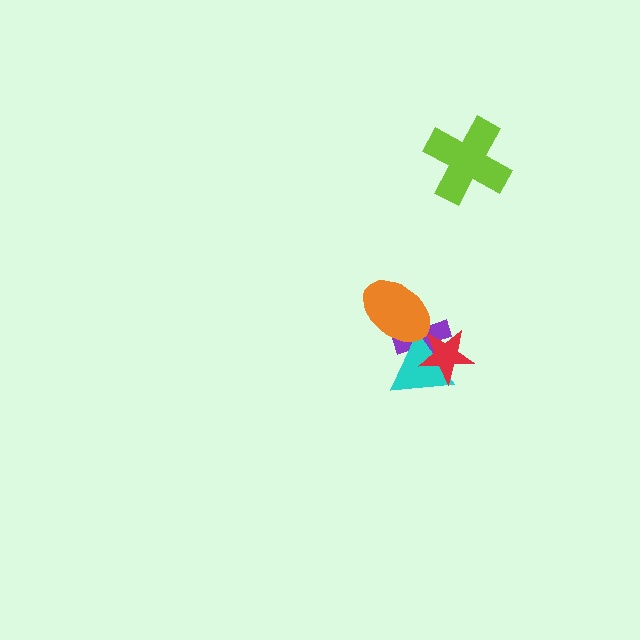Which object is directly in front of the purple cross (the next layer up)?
The cyan triangle is directly in front of the purple cross.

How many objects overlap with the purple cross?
3 objects overlap with the purple cross.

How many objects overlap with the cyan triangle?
3 objects overlap with the cyan triangle.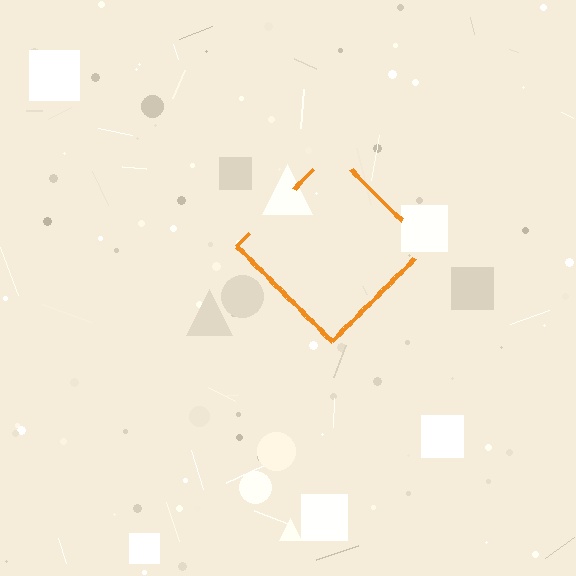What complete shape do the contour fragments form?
The contour fragments form a diamond.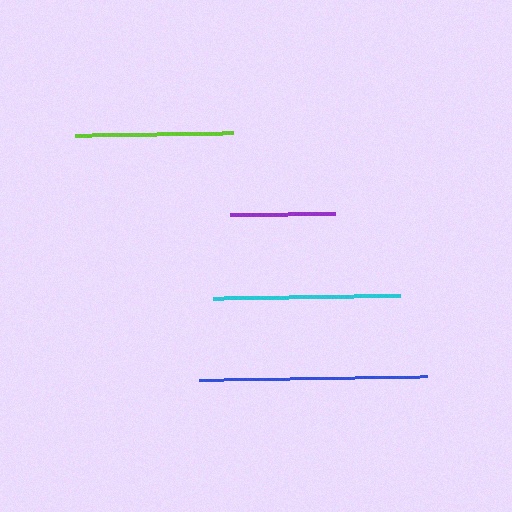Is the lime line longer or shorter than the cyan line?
The cyan line is longer than the lime line.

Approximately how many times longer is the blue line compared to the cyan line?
The blue line is approximately 1.2 times the length of the cyan line.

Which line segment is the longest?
The blue line is the longest at approximately 228 pixels.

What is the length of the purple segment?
The purple segment is approximately 105 pixels long.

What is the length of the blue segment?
The blue segment is approximately 228 pixels long.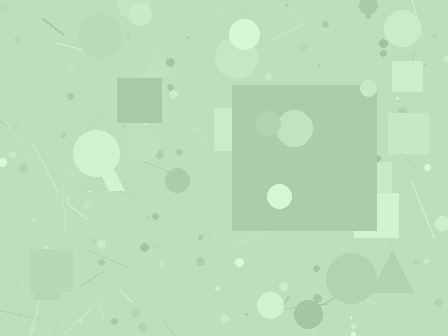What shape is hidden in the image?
A square is hidden in the image.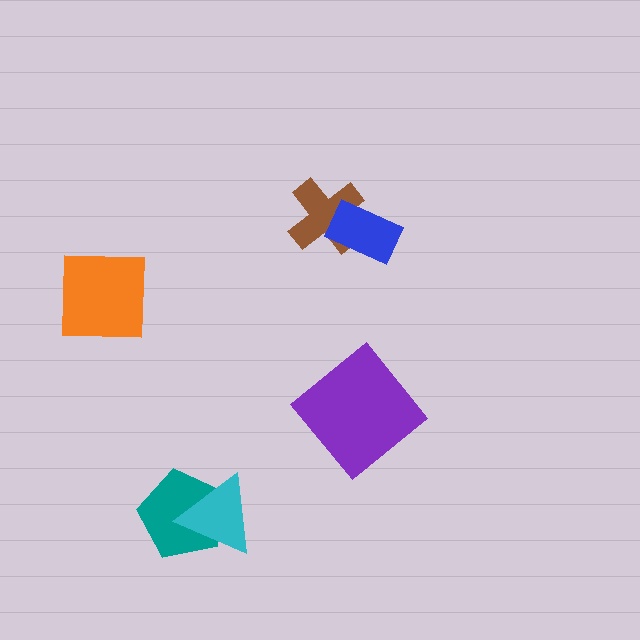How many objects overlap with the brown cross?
1 object overlaps with the brown cross.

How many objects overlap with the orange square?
0 objects overlap with the orange square.